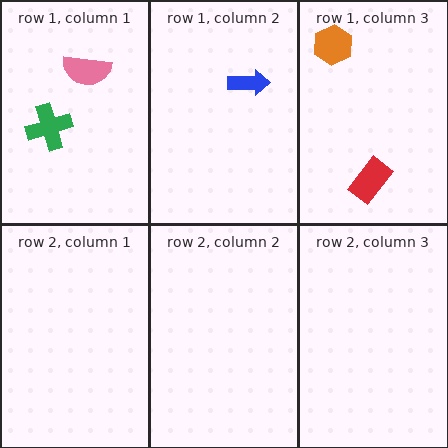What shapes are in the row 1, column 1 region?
The green cross, the pink semicircle.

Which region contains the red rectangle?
The row 1, column 3 region.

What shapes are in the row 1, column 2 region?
The blue arrow.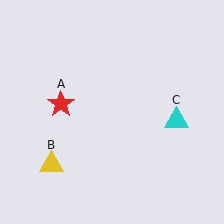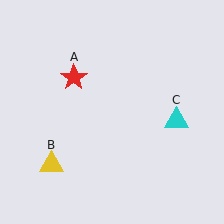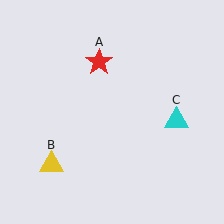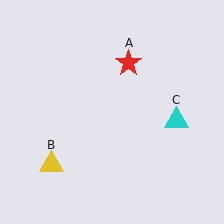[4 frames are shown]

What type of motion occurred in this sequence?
The red star (object A) rotated clockwise around the center of the scene.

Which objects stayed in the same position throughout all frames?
Yellow triangle (object B) and cyan triangle (object C) remained stationary.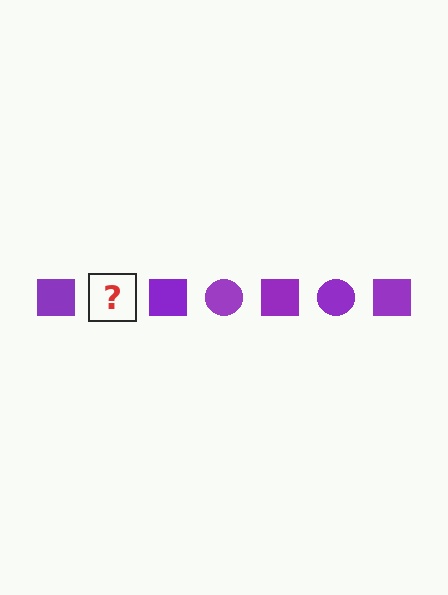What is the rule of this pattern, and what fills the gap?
The rule is that the pattern cycles through square, circle shapes in purple. The gap should be filled with a purple circle.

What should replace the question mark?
The question mark should be replaced with a purple circle.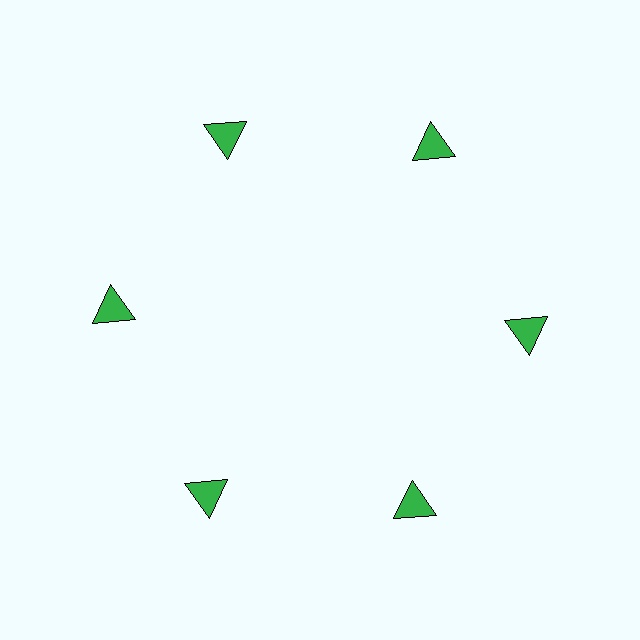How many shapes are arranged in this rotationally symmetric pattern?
There are 6 shapes, arranged in 6 groups of 1.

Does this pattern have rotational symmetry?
Yes, this pattern has 6-fold rotational symmetry. It looks the same after rotating 60 degrees around the center.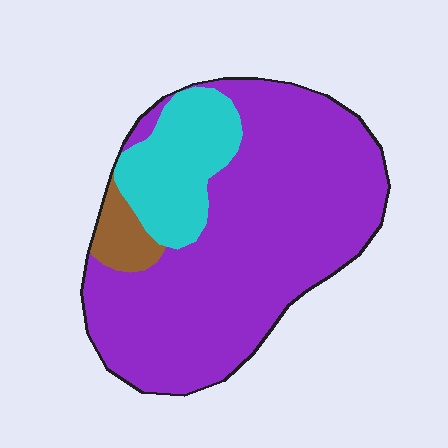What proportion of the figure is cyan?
Cyan covers 19% of the figure.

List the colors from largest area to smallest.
From largest to smallest: purple, cyan, brown.